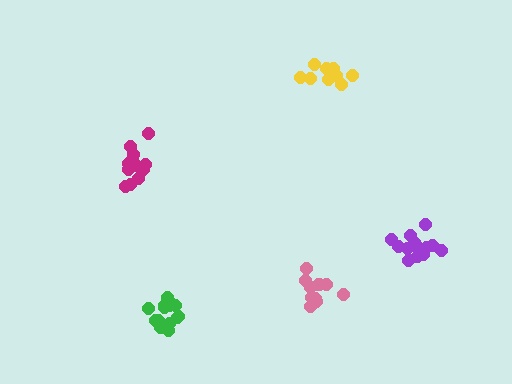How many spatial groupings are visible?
There are 5 spatial groupings.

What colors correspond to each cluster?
The clusters are colored: yellow, purple, pink, magenta, green.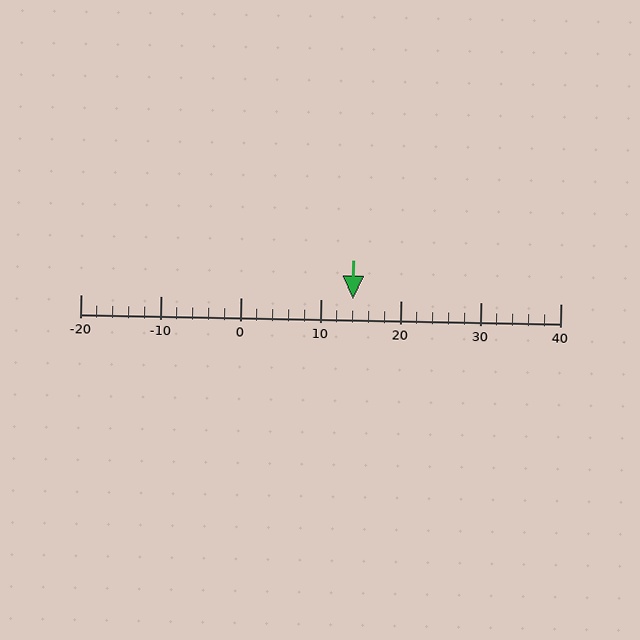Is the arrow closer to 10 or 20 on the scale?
The arrow is closer to 10.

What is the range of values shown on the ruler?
The ruler shows values from -20 to 40.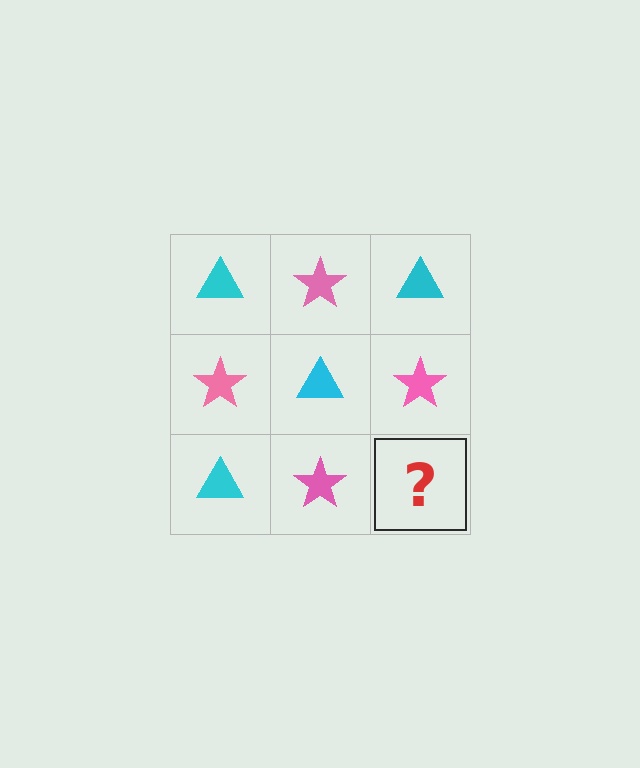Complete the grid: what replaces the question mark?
The question mark should be replaced with a cyan triangle.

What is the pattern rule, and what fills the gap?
The rule is that it alternates cyan triangle and pink star in a checkerboard pattern. The gap should be filled with a cyan triangle.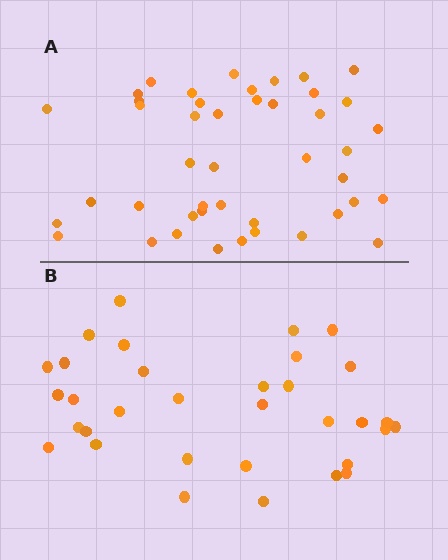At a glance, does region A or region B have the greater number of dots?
Region A (the top region) has more dots.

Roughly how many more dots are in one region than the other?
Region A has roughly 12 or so more dots than region B.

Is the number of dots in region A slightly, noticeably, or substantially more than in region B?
Region A has noticeably more, but not dramatically so. The ratio is roughly 1.3 to 1.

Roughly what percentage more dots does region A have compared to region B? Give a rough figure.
About 35% more.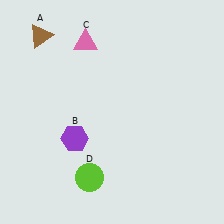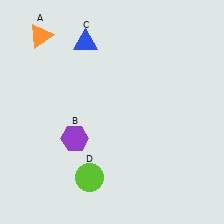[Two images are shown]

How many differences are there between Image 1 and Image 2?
There are 2 differences between the two images.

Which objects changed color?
A changed from brown to orange. C changed from pink to blue.